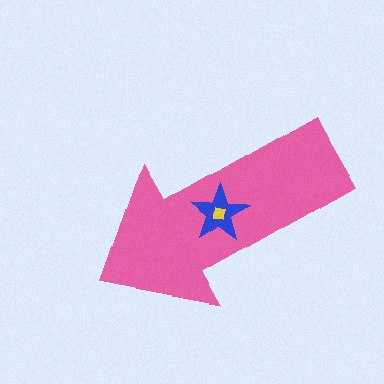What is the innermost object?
The yellow square.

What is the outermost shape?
The pink arrow.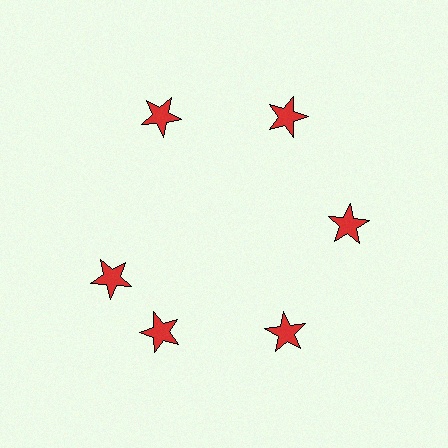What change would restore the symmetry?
The symmetry would be restored by rotating it back into even spacing with its neighbors so that all 6 stars sit at equal angles and equal distance from the center.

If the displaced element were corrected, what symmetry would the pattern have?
It would have 6-fold rotational symmetry — the pattern would map onto itself every 60 degrees.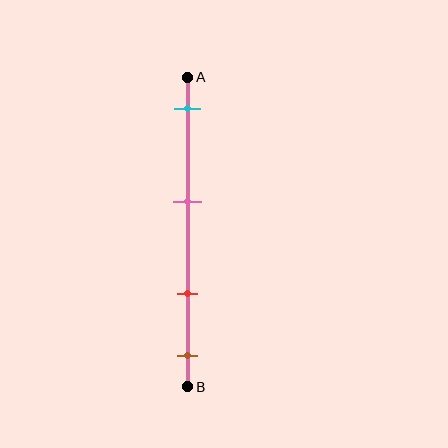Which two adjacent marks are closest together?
The red and brown marks are the closest adjacent pair.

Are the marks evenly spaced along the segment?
No, the marks are not evenly spaced.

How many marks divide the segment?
There are 4 marks dividing the segment.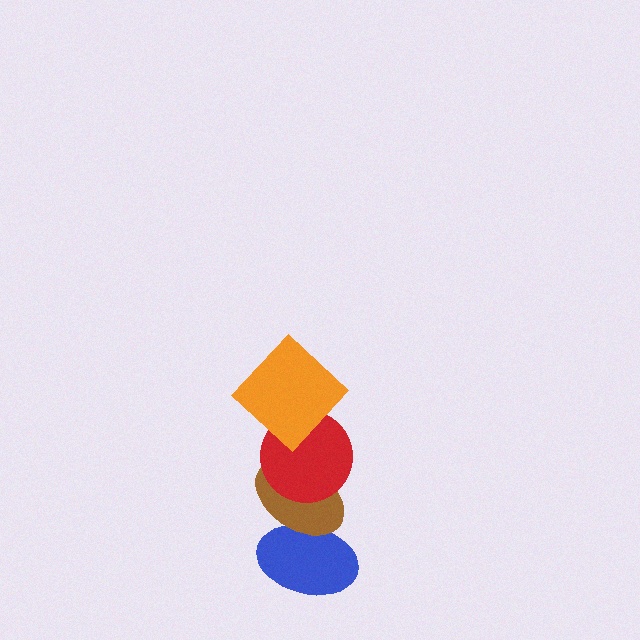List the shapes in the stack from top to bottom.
From top to bottom: the orange diamond, the red circle, the brown ellipse, the blue ellipse.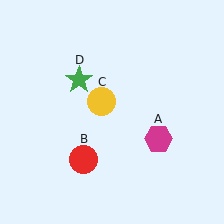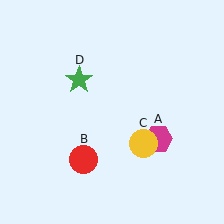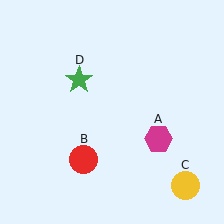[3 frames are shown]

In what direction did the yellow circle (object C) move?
The yellow circle (object C) moved down and to the right.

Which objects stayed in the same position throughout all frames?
Magenta hexagon (object A) and red circle (object B) and green star (object D) remained stationary.